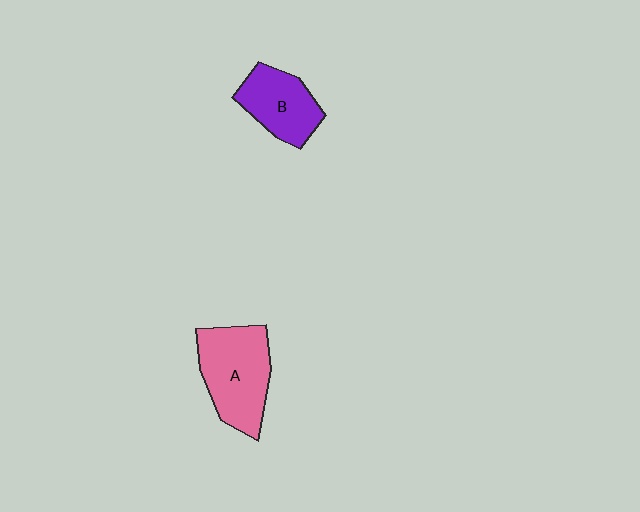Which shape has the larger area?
Shape A (pink).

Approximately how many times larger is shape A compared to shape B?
Approximately 1.4 times.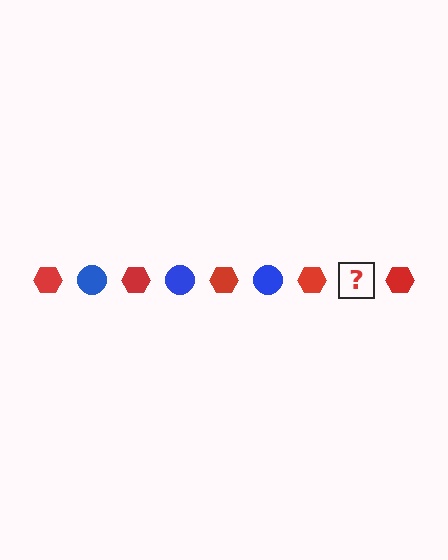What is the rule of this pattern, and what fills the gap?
The rule is that the pattern alternates between red hexagon and blue circle. The gap should be filled with a blue circle.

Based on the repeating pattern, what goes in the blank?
The blank should be a blue circle.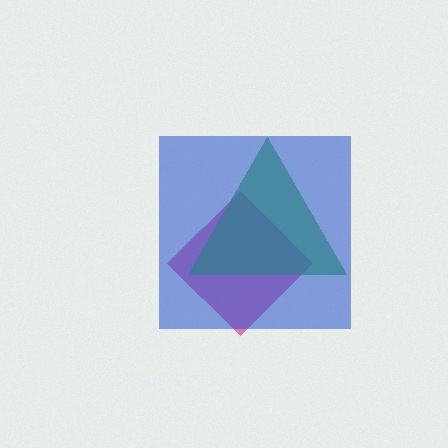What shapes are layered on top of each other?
The layered shapes are: a magenta diamond, a green triangle, a blue square.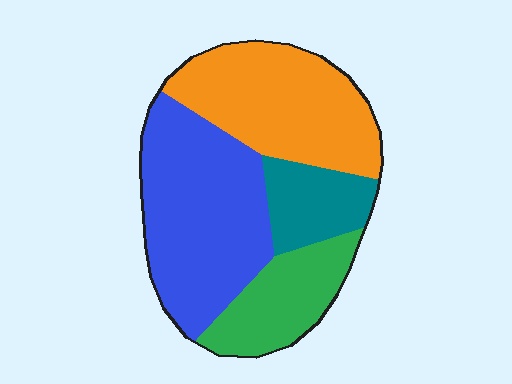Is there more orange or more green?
Orange.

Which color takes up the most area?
Blue, at roughly 40%.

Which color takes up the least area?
Teal, at roughly 15%.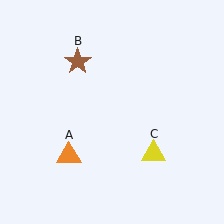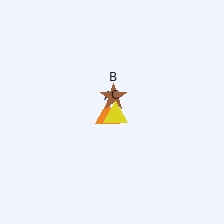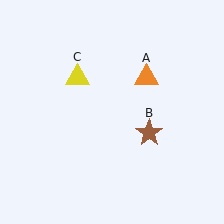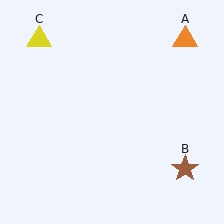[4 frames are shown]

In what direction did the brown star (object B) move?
The brown star (object B) moved down and to the right.